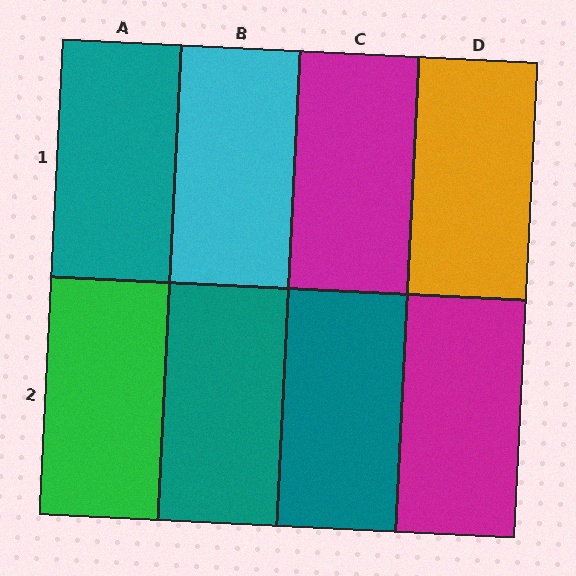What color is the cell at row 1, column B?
Cyan.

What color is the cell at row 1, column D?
Orange.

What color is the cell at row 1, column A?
Teal.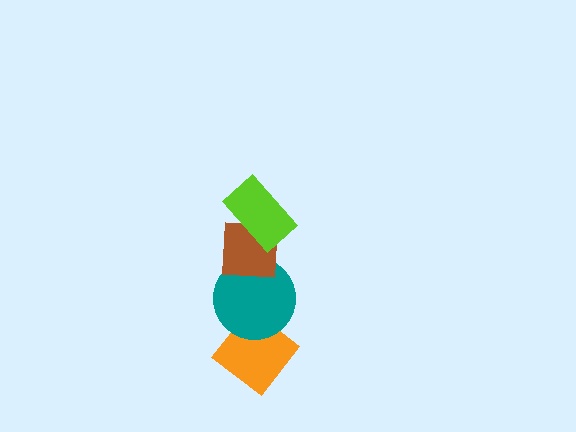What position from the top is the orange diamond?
The orange diamond is 4th from the top.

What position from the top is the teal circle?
The teal circle is 3rd from the top.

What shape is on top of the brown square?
The lime rectangle is on top of the brown square.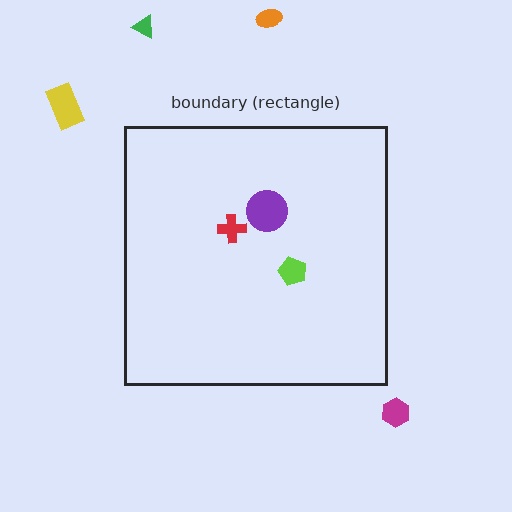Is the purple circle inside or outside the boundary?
Inside.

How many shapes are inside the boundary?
3 inside, 4 outside.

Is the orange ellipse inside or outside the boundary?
Outside.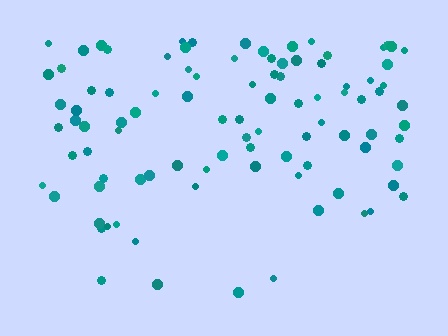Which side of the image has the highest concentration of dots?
The top.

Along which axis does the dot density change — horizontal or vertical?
Vertical.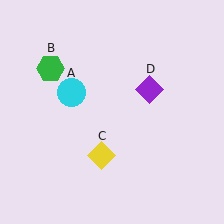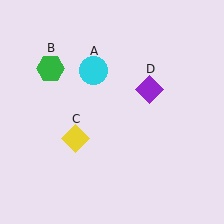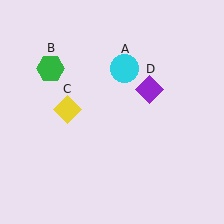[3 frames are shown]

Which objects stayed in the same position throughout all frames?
Green hexagon (object B) and purple diamond (object D) remained stationary.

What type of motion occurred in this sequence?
The cyan circle (object A), yellow diamond (object C) rotated clockwise around the center of the scene.